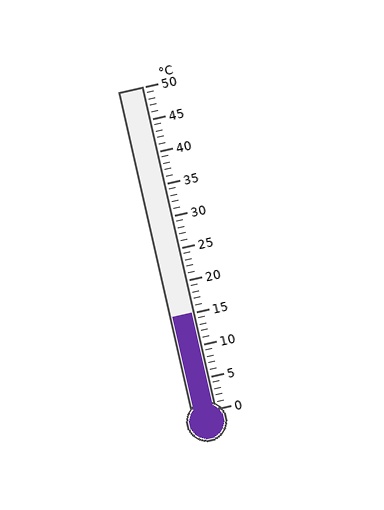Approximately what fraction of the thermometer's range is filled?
The thermometer is filled to approximately 30% of its range.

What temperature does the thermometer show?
The thermometer shows approximately 15°C.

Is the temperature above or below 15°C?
The temperature is at 15°C.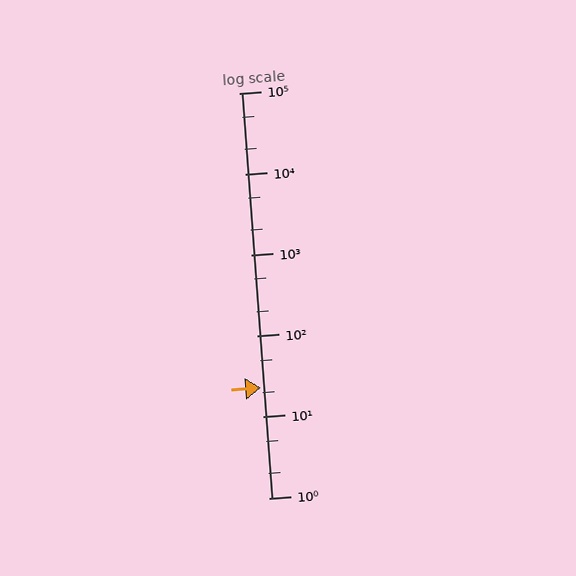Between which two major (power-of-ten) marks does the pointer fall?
The pointer is between 10 and 100.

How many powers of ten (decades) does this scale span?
The scale spans 5 decades, from 1 to 100000.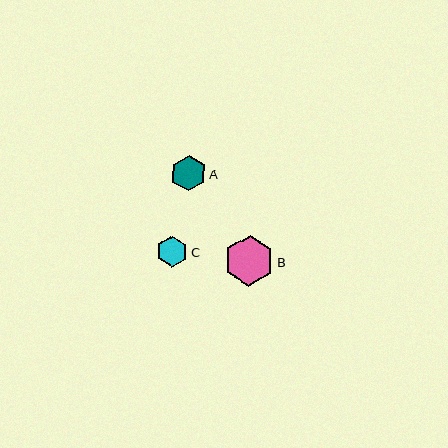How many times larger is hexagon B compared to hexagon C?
Hexagon B is approximately 1.6 times the size of hexagon C.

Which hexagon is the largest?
Hexagon B is the largest with a size of approximately 51 pixels.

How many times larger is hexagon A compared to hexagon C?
Hexagon A is approximately 1.1 times the size of hexagon C.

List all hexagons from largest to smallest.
From largest to smallest: B, A, C.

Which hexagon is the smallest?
Hexagon C is the smallest with a size of approximately 31 pixels.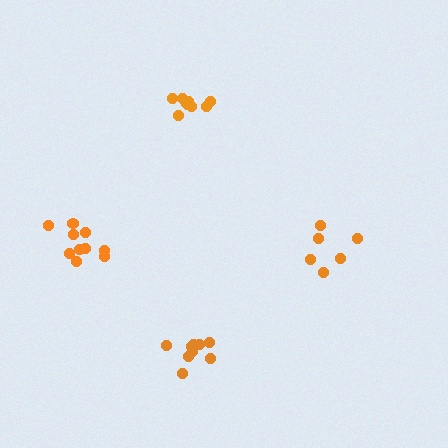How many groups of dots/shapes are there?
There are 4 groups.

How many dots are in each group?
Group 1: 9 dots, Group 2: 9 dots, Group 3: 6 dots, Group 4: 10 dots (34 total).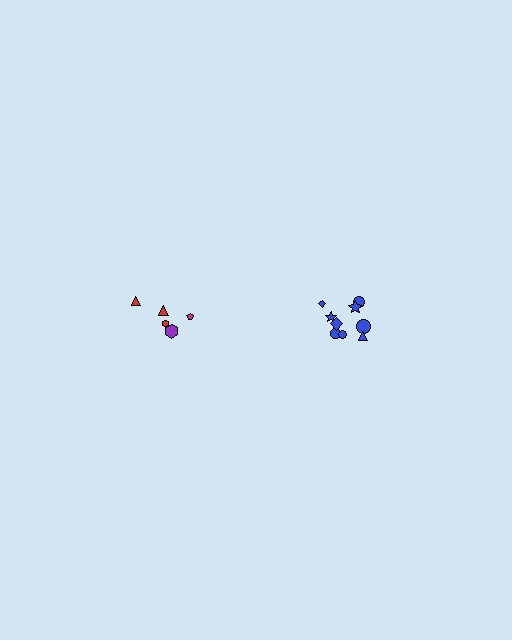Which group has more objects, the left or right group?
The right group.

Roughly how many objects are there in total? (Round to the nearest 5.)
Roughly 15 objects in total.